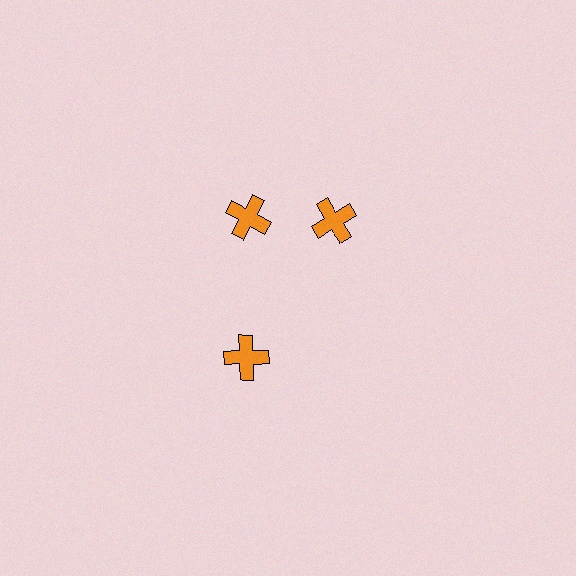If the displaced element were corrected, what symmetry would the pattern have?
It would have 3-fold rotational symmetry — the pattern would map onto itself every 120 degrees.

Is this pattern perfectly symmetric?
No. The 3 orange crosses are arranged in a ring, but one element near the 3 o'clock position is rotated out of alignment along the ring, breaking the 3-fold rotational symmetry.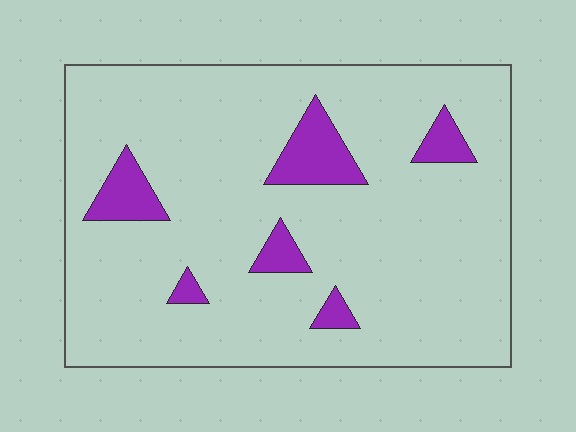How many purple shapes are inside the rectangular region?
6.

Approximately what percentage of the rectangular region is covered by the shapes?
Approximately 10%.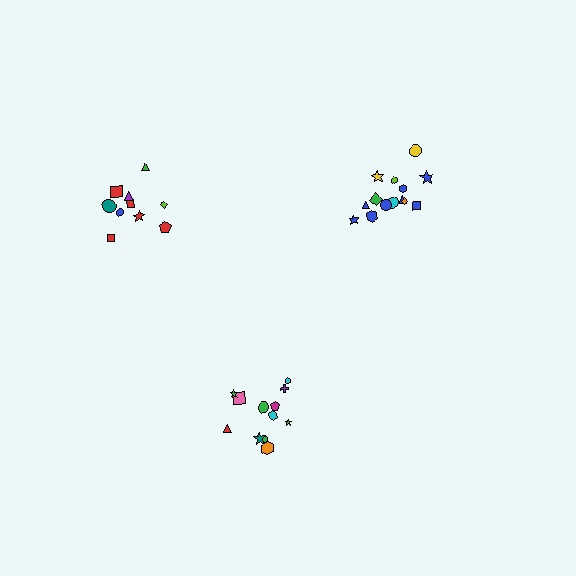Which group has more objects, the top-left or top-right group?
The top-right group.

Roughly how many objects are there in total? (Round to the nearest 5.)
Roughly 35 objects in total.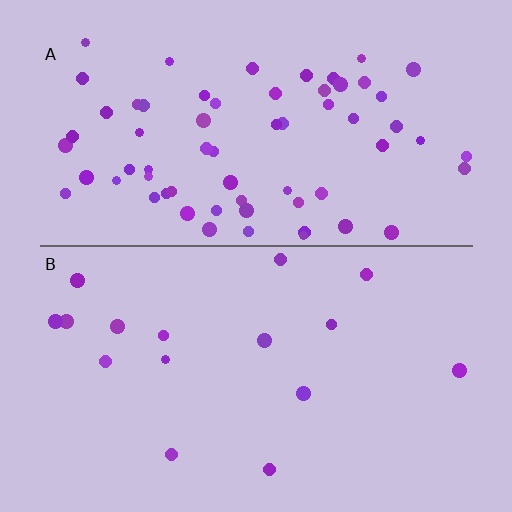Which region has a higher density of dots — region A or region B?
A (the top).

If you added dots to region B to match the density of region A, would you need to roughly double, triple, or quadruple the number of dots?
Approximately quadruple.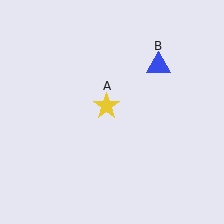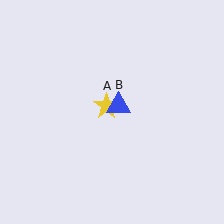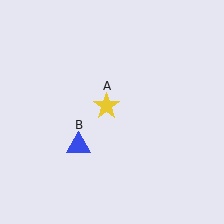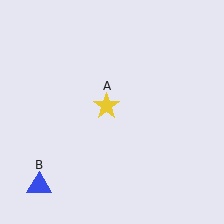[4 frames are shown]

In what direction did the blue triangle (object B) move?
The blue triangle (object B) moved down and to the left.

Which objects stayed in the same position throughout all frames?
Yellow star (object A) remained stationary.